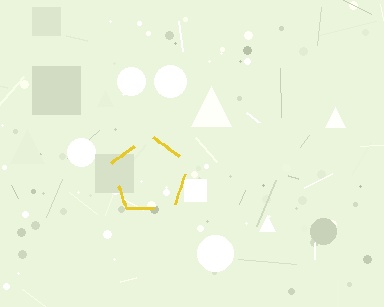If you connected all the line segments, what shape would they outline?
They would outline a pentagon.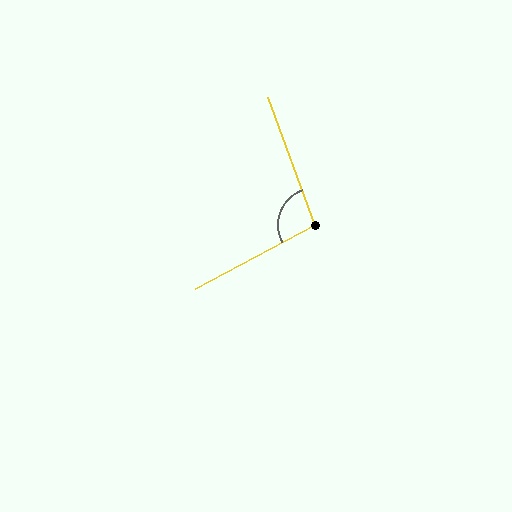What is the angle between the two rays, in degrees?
Approximately 98 degrees.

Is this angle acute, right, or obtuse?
It is obtuse.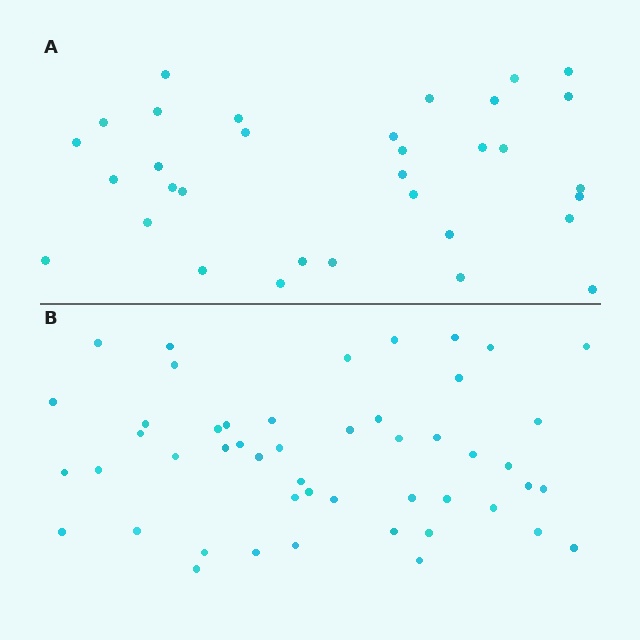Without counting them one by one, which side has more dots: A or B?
Region B (the bottom region) has more dots.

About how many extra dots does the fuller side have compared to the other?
Region B has approximately 15 more dots than region A.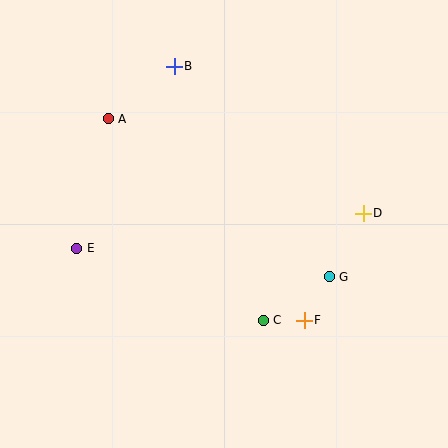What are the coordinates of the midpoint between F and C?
The midpoint between F and C is at (284, 320).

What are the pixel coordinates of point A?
Point A is at (108, 119).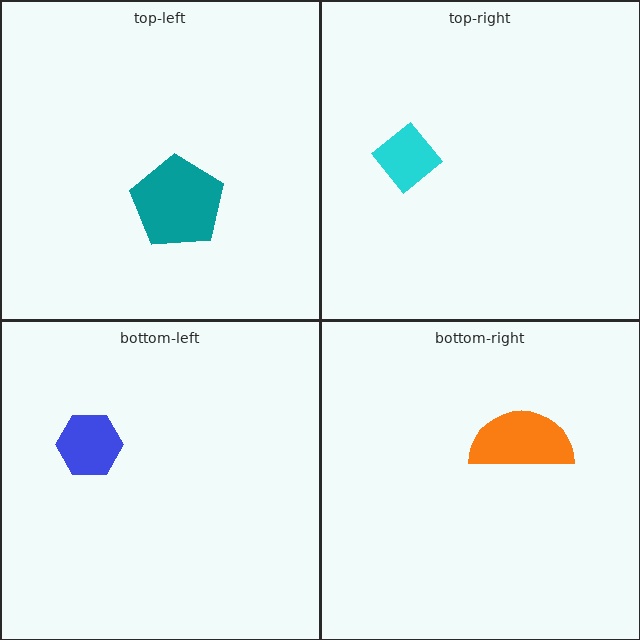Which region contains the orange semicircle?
The bottom-right region.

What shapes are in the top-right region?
The cyan diamond.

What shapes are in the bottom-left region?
The blue hexagon.